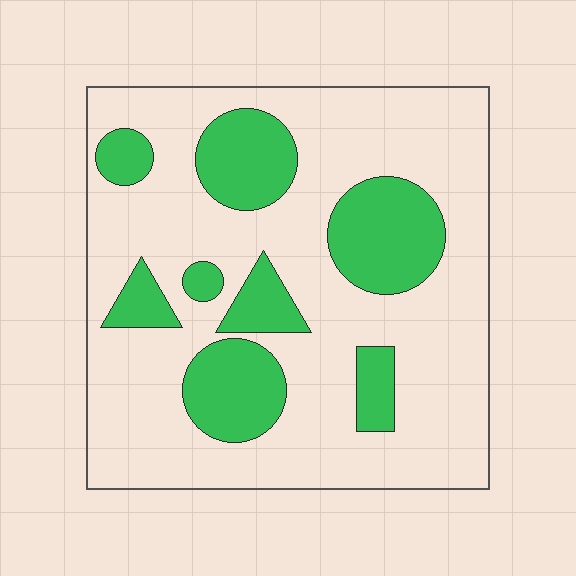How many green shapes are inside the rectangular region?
8.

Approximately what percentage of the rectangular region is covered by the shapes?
Approximately 25%.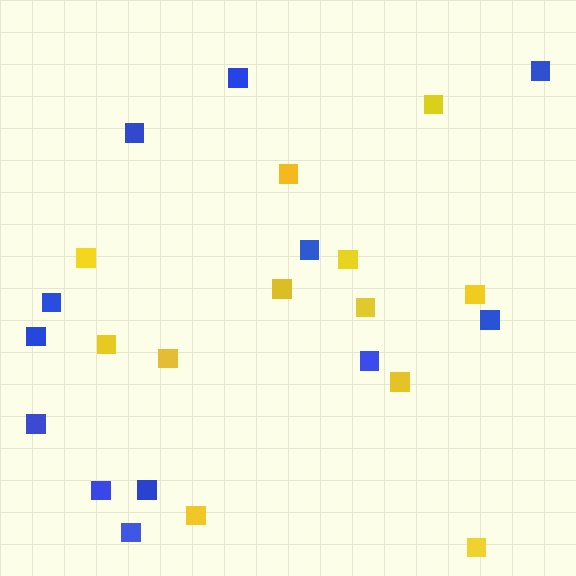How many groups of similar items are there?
There are 2 groups: one group of blue squares (12) and one group of yellow squares (12).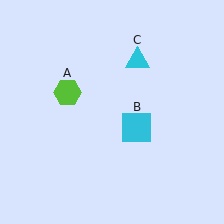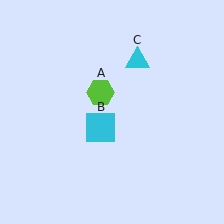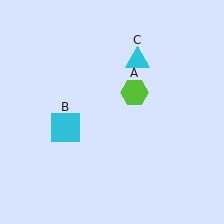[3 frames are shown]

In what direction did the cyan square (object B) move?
The cyan square (object B) moved left.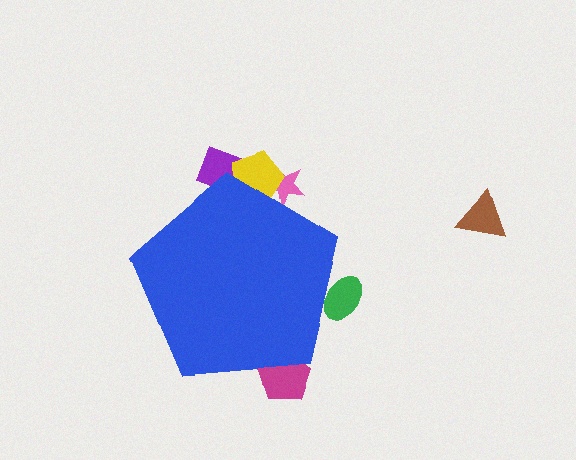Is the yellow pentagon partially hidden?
Yes, the yellow pentagon is partially hidden behind the blue pentagon.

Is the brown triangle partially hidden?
No, the brown triangle is fully visible.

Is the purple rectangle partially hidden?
Yes, the purple rectangle is partially hidden behind the blue pentagon.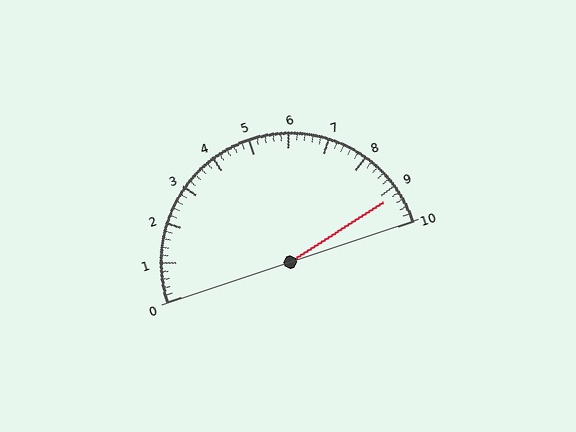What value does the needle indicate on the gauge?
The needle indicates approximately 9.2.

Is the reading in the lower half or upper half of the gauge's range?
The reading is in the upper half of the range (0 to 10).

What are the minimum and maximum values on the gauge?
The gauge ranges from 0 to 10.